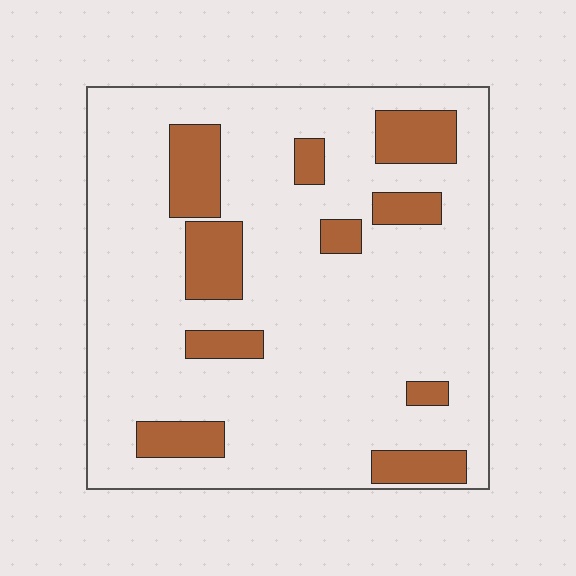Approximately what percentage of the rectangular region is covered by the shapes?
Approximately 20%.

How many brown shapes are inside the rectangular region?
10.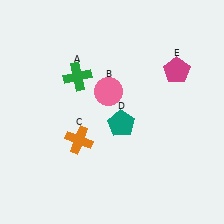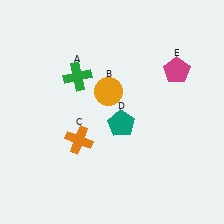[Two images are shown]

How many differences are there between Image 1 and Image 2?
There is 1 difference between the two images.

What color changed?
The circle (B) changed from pink in Image 1 to orange in Image 2.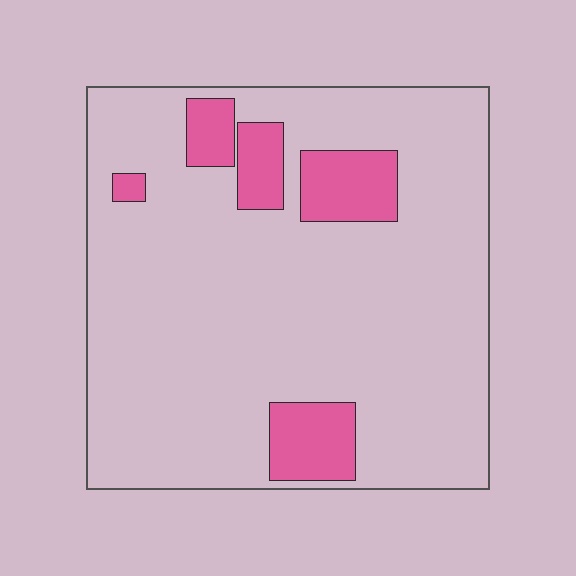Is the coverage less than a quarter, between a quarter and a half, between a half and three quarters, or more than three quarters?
Less than a quarter.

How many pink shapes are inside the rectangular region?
5.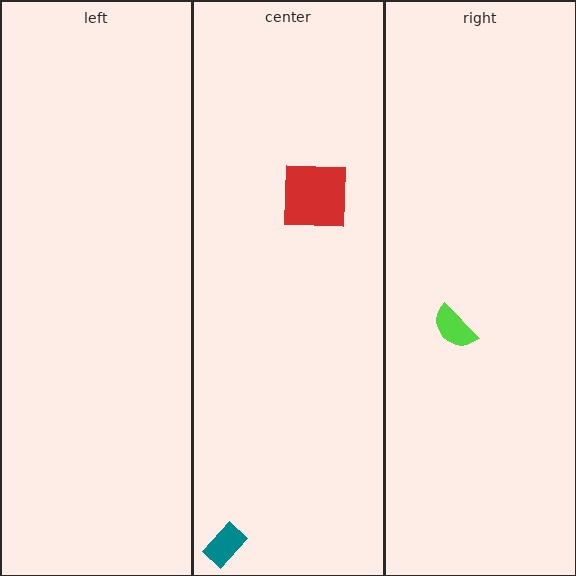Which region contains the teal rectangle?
The center region.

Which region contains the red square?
The center region.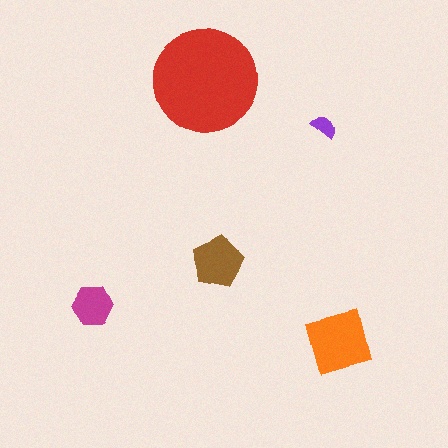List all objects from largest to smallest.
The red circle, the orange square, the brown pentagon, the magenta hexagon, the purple semicircle.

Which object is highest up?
The red circle is topmost.